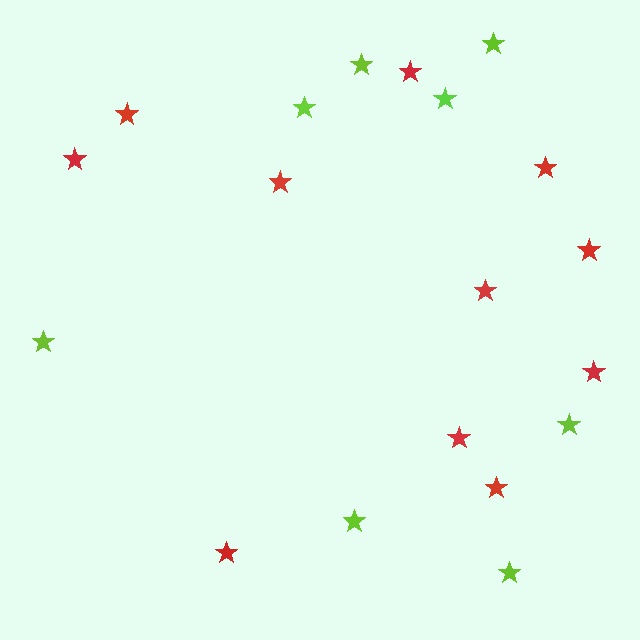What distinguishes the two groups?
There are 2 groups: one group of red stars (11) and one group of lime stars (8).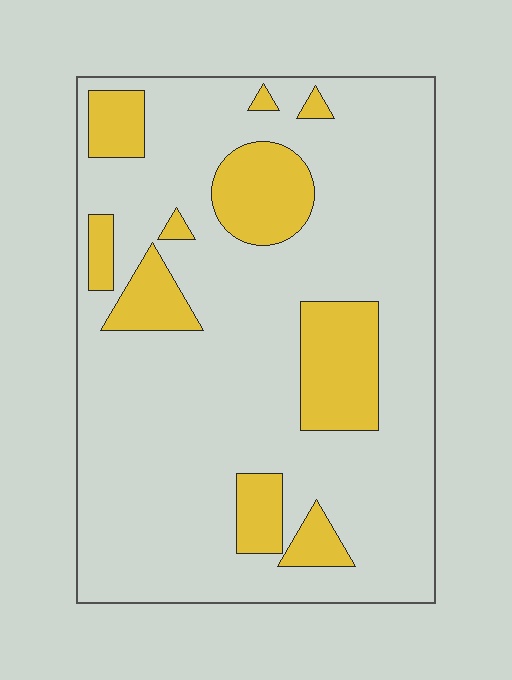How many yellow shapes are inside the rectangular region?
10.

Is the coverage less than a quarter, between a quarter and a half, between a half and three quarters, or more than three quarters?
Less than a quarter.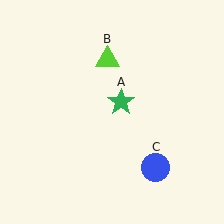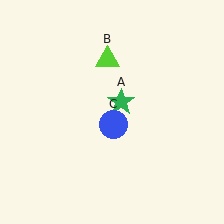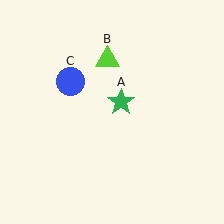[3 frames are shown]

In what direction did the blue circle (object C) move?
The blue circle (object C) moved up and to the left.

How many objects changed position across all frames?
1 object changed position: blue circle (object C).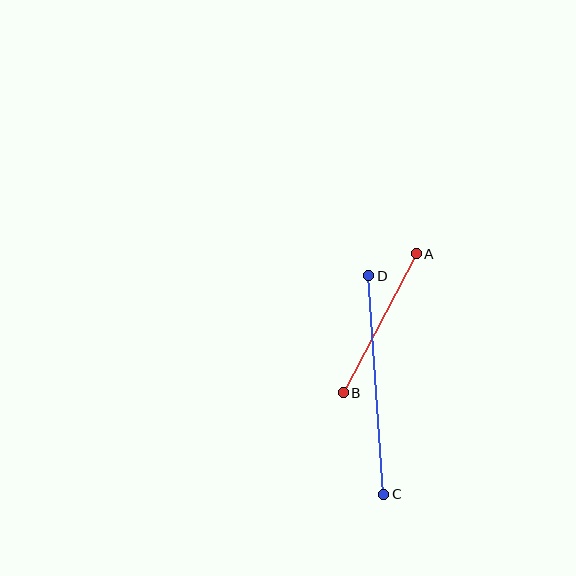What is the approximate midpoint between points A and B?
The midpoint is at approximately (380, 323) pixels.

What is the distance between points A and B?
The distance is approximately 157 pixels.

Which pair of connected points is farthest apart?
Points C and D are farthest apart.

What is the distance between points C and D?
The distance is approximately 219 pixels.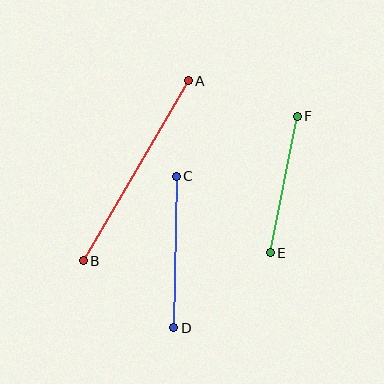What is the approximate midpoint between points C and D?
The midpoint is at approximately (175, 252) pixels.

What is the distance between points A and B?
The distance is approximately 209 pixels.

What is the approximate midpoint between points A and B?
The midpoint is at approximately (136, 171) pixels.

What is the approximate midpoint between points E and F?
The midpoint is at approximately (284, 184) pixels.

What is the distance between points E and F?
The distance is approximately 139 pixels.